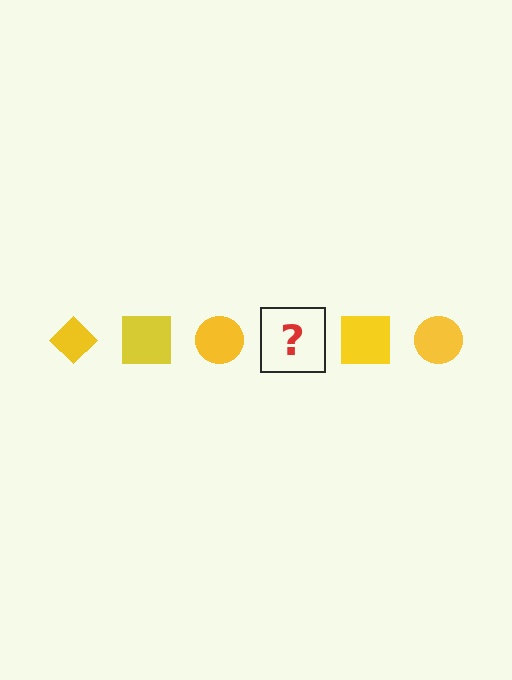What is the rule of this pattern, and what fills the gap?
The rule is that the pattern cycles through diamond, square, circle shapes in yellow. The gap should be filled with a yellow diamond.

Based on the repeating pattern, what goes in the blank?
The blank should be a yellow diamond.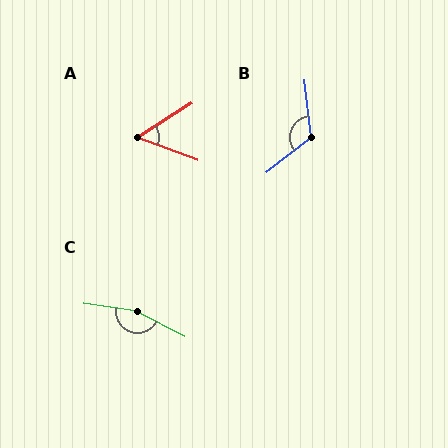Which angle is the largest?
C, at approximately 161 degrees.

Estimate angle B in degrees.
Approximately 121 degrees.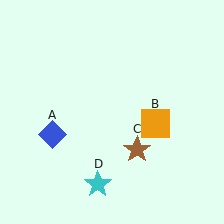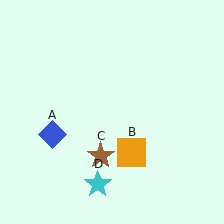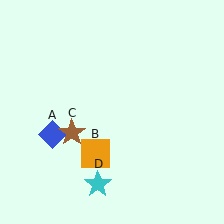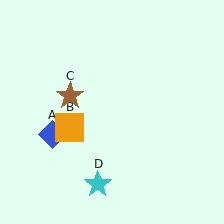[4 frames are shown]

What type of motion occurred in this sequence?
The orange square (object B), brown star (object C) rotated clockwise around the center of the scene.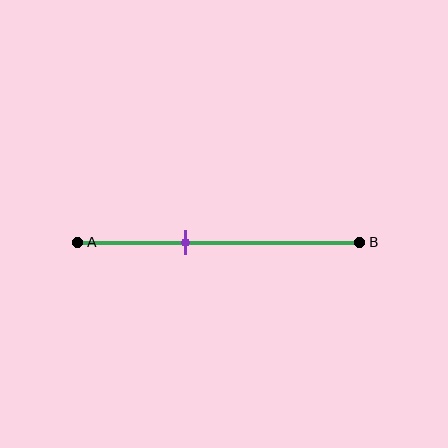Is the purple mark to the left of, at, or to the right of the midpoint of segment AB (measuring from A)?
The purple mark is to the left of the midpoint of segment AB.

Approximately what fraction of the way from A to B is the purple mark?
The purple mark is approximately 40% of the way from A to B.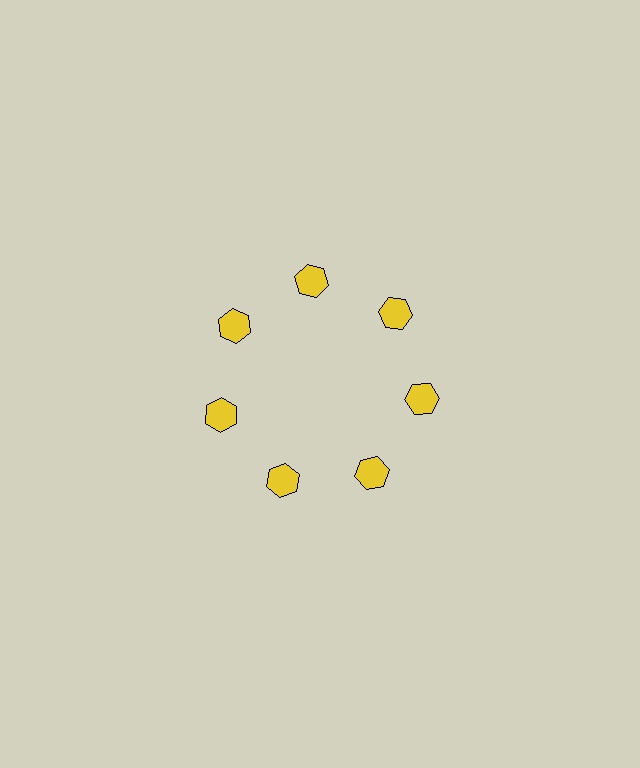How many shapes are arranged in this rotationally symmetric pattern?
There are 7 shapes, arranged in 7 groups of 1.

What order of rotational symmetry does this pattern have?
This pattern has 7-fold rotational symmetry.